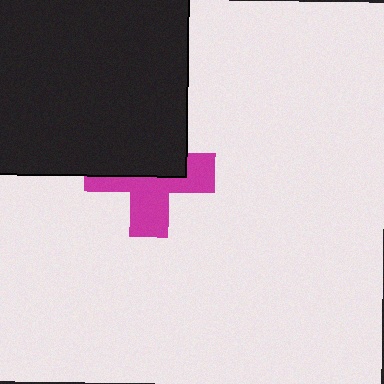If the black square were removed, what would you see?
You would see the complete magenta cross.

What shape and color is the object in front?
The object in front is a black square.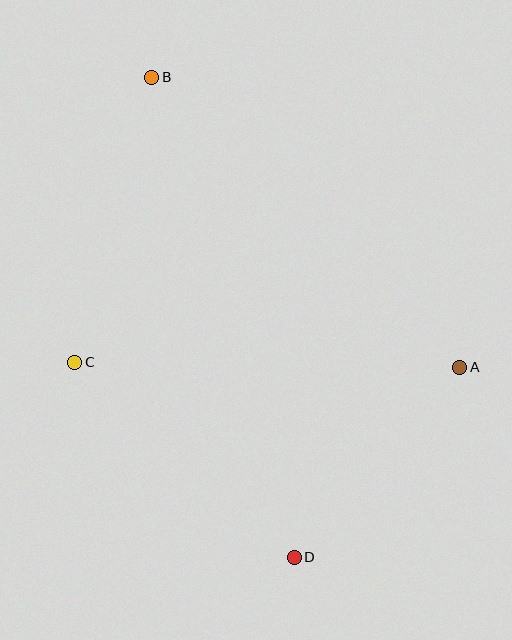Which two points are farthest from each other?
Points B and D are farthest from each other.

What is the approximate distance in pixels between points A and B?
The distance between A and B is approximately 423 pixels.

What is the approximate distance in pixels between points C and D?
The distance between C and D is approximately 294 pixels.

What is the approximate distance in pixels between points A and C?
The distance between A and C is approximately 385 pixels.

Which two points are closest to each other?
Points A and D are closest to each other.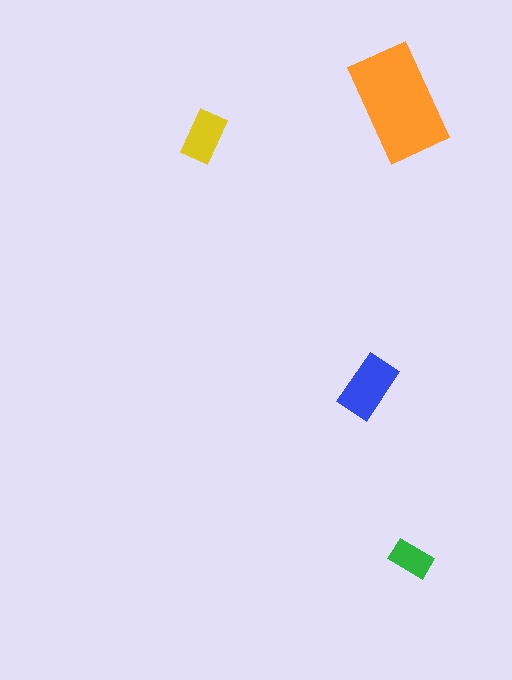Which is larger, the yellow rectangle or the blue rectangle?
The blue one.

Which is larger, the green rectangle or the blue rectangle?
The blue one.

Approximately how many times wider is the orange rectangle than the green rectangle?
About 2.5 times wider.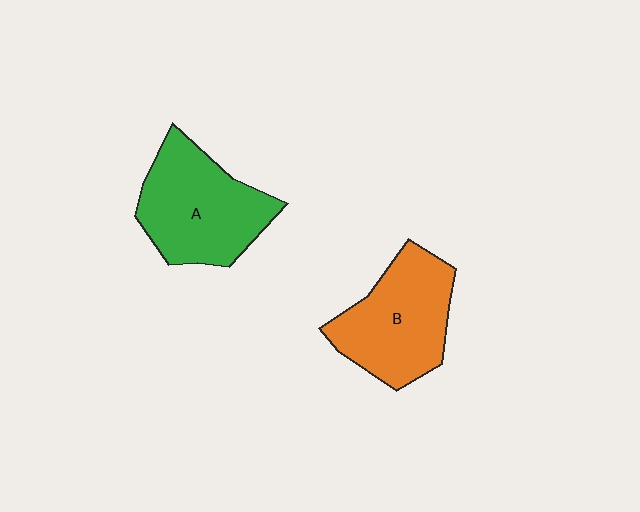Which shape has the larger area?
Shape A (green).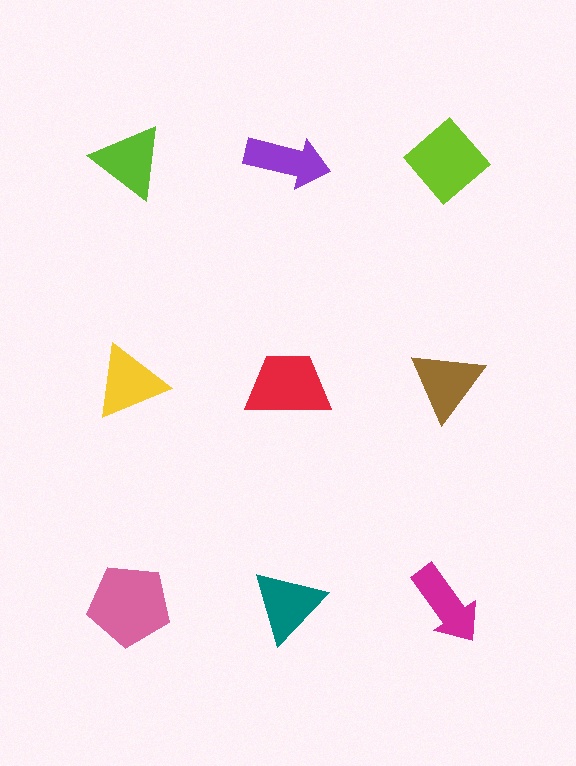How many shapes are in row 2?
3 shapes.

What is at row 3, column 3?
A magenta arrow.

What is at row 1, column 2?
A purple arrow.